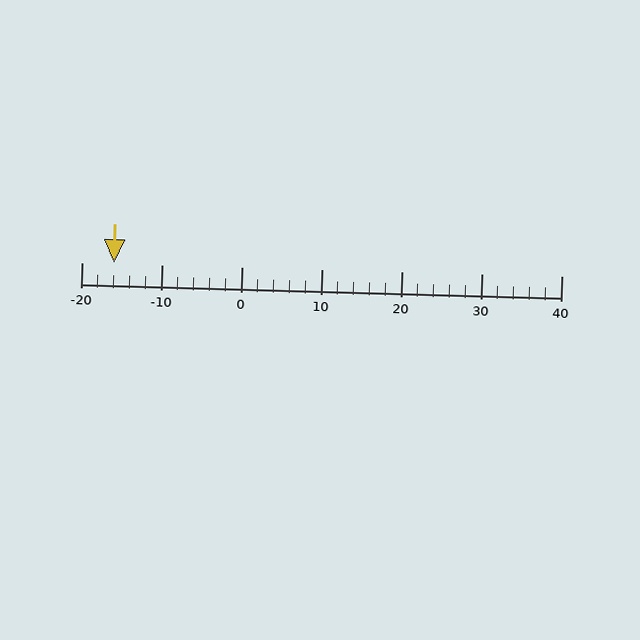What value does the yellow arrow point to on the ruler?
The yellow arrow points to approximately -16.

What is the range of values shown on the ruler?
The ruler shows values from -20 to 40.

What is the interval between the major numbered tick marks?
The major tick marks are spaced 10 units apart.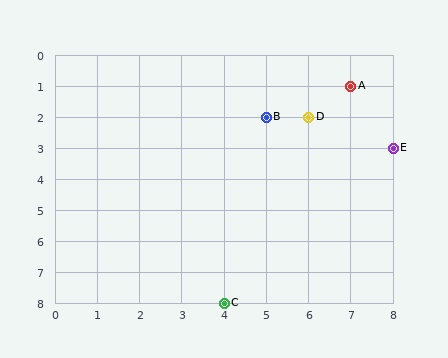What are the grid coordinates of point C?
Point C is at grid coordinates (4, 8).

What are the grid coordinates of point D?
Point D is at grid coordinates (6, 2).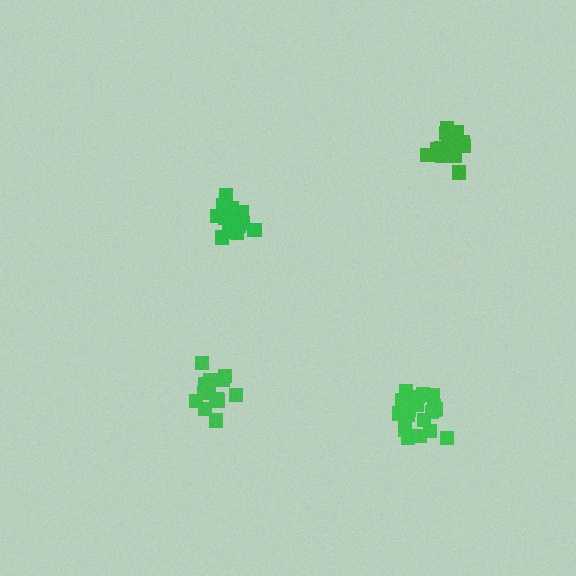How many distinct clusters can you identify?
There are 4 distinct clusters.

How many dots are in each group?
Group 1: 15 dots, Group 2: 18 dots, Group 3: 15 dots, Group 4: 21 dots (69 total).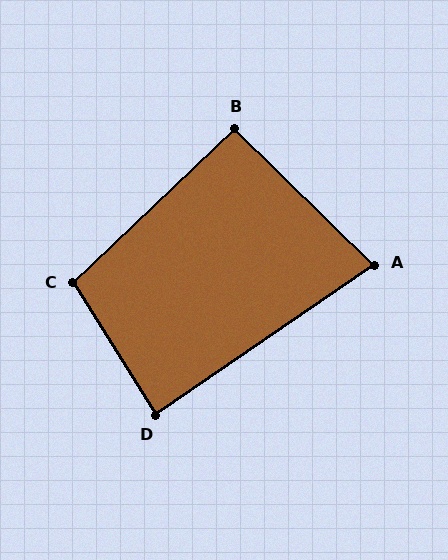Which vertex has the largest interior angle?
C, at approximately 101 degrees.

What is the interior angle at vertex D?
Approximately 88 degrees (approximately right).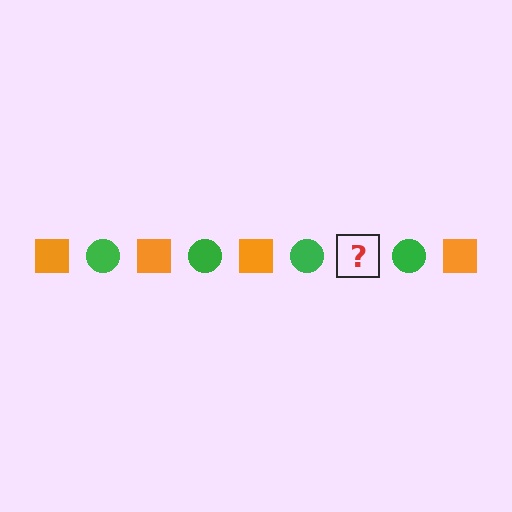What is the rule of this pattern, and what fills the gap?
The rule is that the pattern alternates between orange square and green circle. The gap should be filled with an orange square.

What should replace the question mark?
The question mark should be replaced with an orange square.